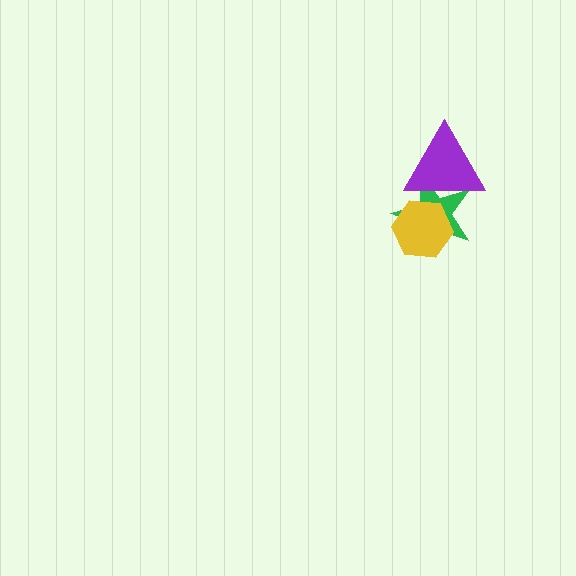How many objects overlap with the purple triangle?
2 objects overlap with the purple triangle.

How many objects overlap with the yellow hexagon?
2 objects overlap with the yellow hexagon.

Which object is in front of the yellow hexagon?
The purple triangle is in front of the yellow hexagon.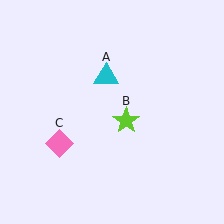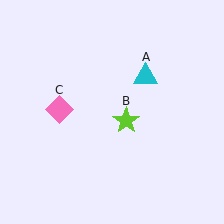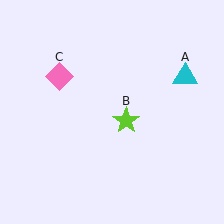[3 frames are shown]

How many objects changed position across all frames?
2 objects changed position: cyan triangle (object A), pink diamond (object C).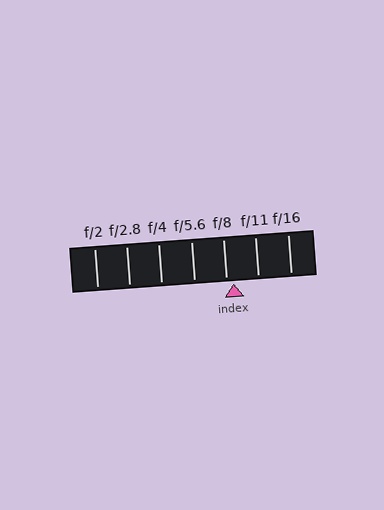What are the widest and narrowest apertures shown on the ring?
The widest aperture shown is f/2 and the narrowest is f/16.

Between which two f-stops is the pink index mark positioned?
The index mark is between f/8 and f/11.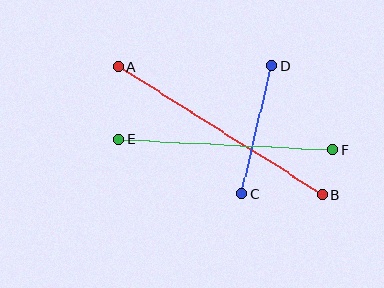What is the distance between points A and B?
The distance is approximately 241 pixels.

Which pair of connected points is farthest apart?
Points A and B are farthest apart.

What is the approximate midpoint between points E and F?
The midpoint is at approximately (226, 145) pixels.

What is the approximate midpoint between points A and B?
The midpoint is at approximately (221, 131) pixels.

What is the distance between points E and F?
The distance is approximately 214 pixels.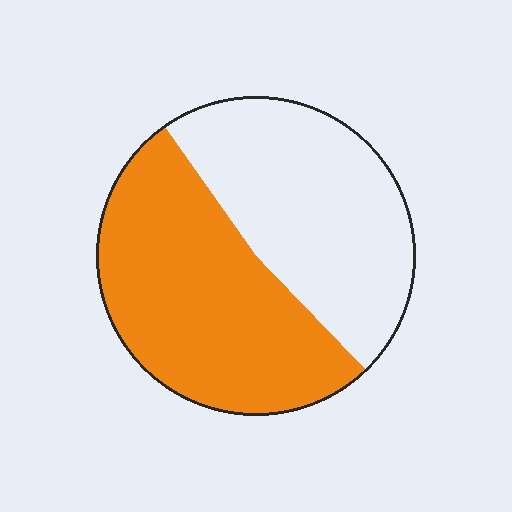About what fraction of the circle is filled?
About one half (1/2).